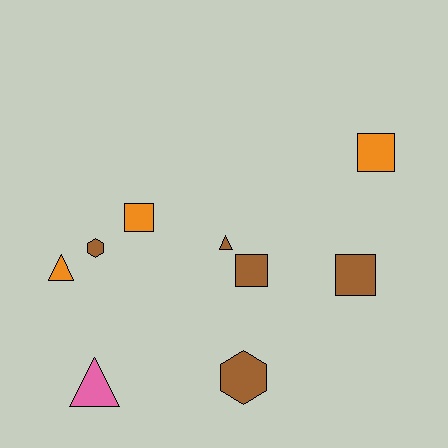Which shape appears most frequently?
Square, with 4 objects.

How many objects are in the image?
There are 9 objects.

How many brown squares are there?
There are 2 brown squares.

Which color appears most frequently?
Brown, with 5 objects.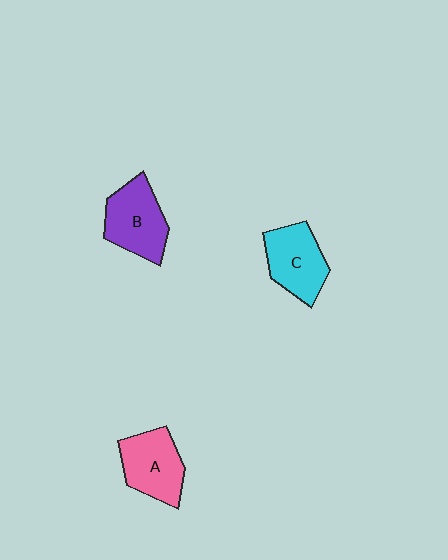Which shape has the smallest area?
Shape A (pink).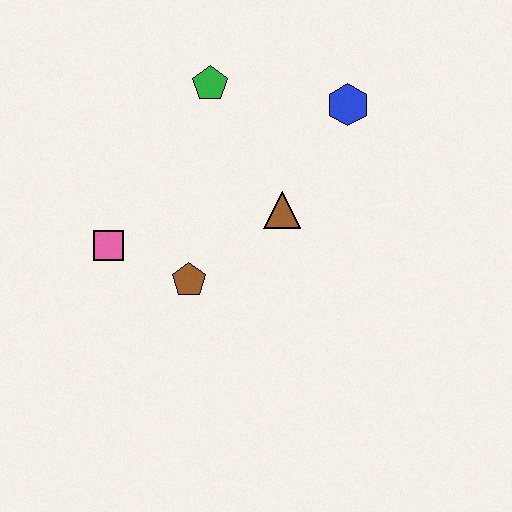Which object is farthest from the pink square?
The blue hexagon is farthest from the pink square.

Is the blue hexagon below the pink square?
No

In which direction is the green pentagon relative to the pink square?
The green pentagon is above the pink square.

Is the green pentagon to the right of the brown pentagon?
Yes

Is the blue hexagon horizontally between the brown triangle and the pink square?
No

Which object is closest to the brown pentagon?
The pink square is closest to the brown pentagon.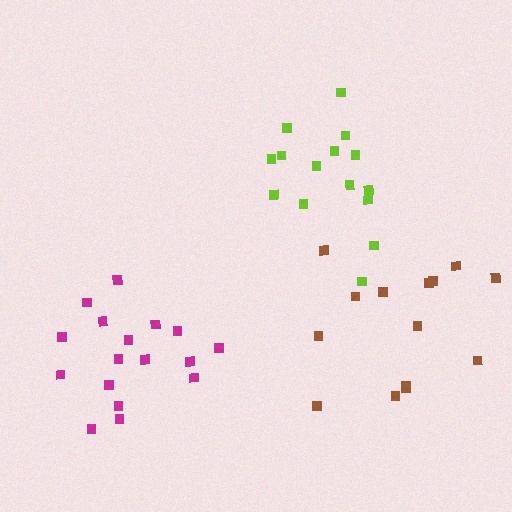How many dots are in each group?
Group 1: 17 dots, Group 2: 14 dots, Group 3: 15 dots (46 total).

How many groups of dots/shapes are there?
There are 3 groups.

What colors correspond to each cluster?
The clusters are colored: magenta, brown, lime.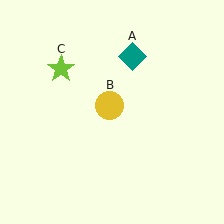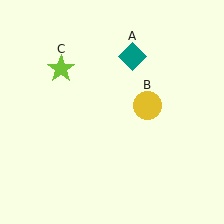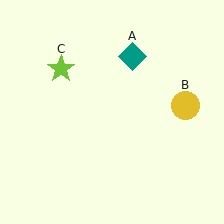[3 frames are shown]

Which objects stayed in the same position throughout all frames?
Teal diamond (object A) and lime star (object C) remained stationary.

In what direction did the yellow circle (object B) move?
The yellow circle (object B) moved right.